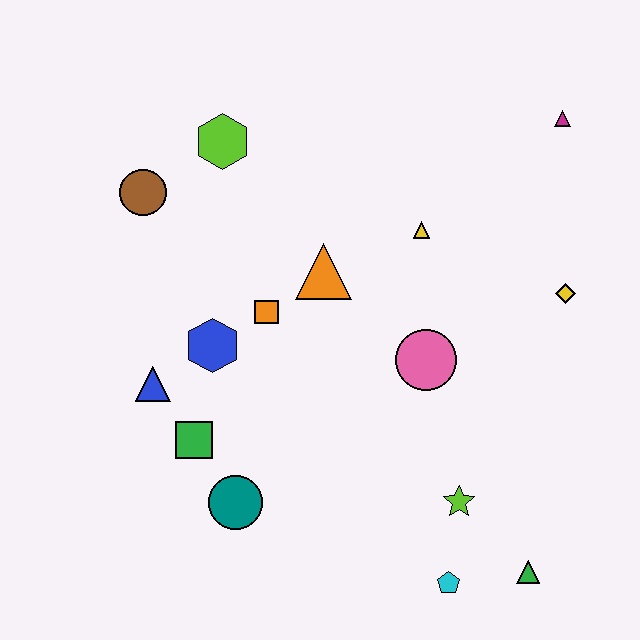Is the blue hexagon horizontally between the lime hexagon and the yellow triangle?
No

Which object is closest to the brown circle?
The lime hexagon is closest to the brown circle.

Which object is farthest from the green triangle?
The brown circle is farthest from the green triangle.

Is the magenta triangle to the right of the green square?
Yes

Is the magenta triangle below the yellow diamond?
No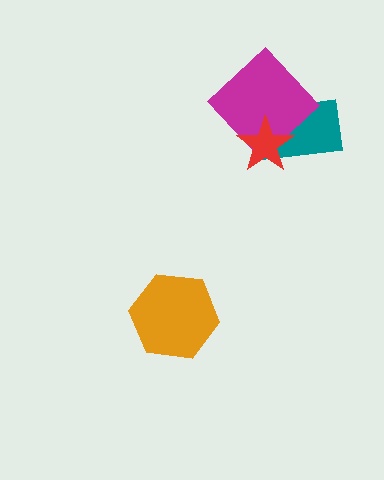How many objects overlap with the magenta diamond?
2 objects overlap with the magenta diamond.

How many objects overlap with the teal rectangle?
2 objects overlap with the teal rectangle.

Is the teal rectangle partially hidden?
Yes, it is partially covered by another shape.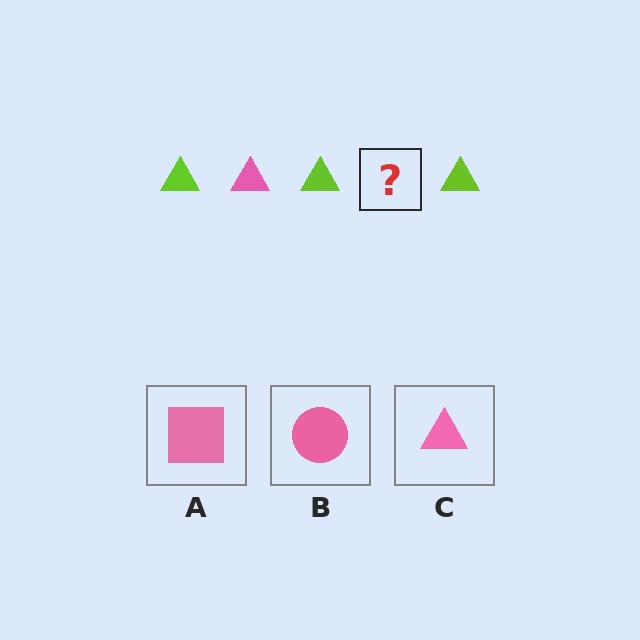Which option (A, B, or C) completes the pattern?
C.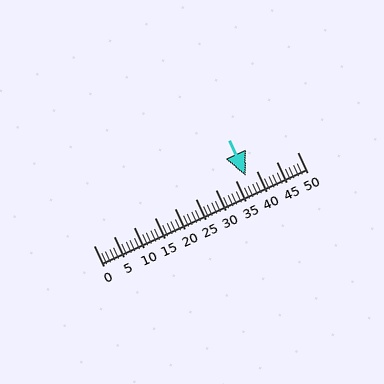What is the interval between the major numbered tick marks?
The major tick marks are spaced 5 units apart.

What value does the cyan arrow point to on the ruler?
The cyan arrow points to approximately 37.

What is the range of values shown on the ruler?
The ruler shows values from 0 to 50.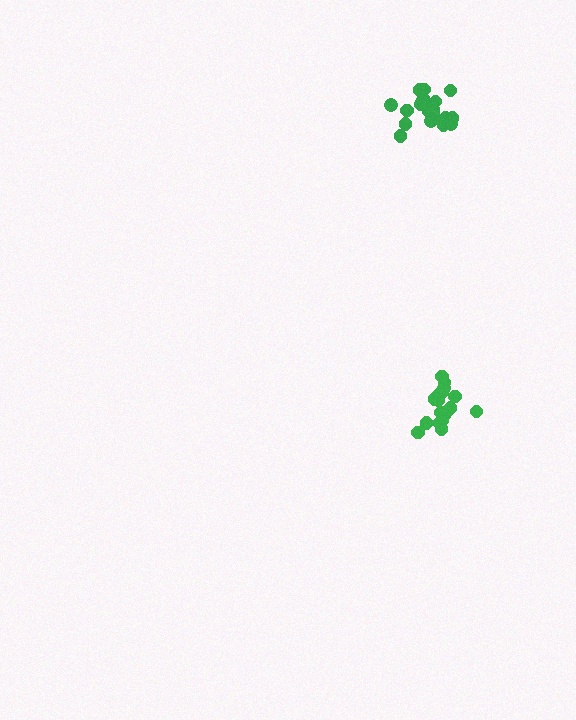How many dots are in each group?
Group 1: 17 dots, Group 2: 19 dots (36 total).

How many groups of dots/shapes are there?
There are 2 groups.